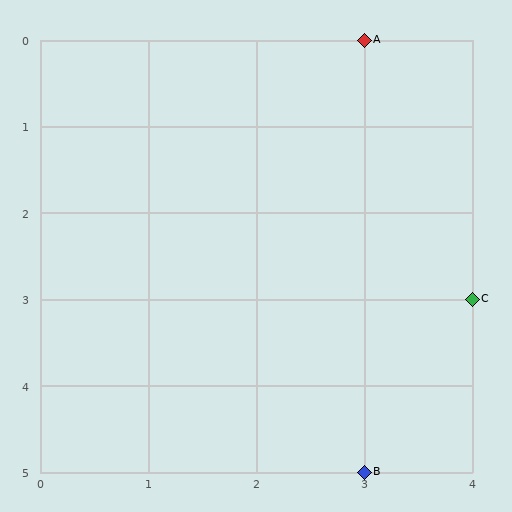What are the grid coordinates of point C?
Point C is at grid coordinates (4, 3).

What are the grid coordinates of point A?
Point A is at grid coordinates (3, 0).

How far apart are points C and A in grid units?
Points C and A are 1 column and 3 rows apart (about 3.2 grid units diagonally).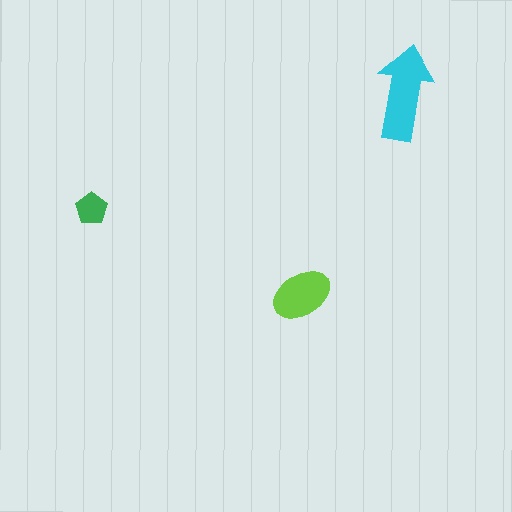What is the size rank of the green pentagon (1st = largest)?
3rd.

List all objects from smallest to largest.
The green pentagon, the lime ellipse, the cyan arrow.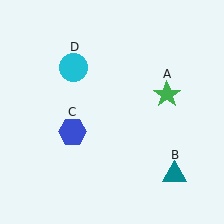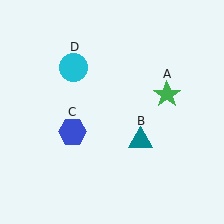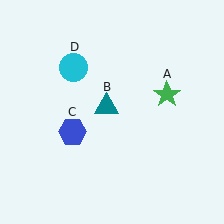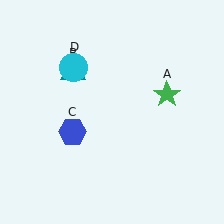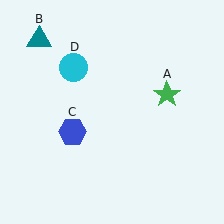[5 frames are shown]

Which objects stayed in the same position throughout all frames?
Green star (object A) and blue hexagon (object C) and cyan circle (object D) remained stationary.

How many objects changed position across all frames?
1 object changed position: teal triangle (object B).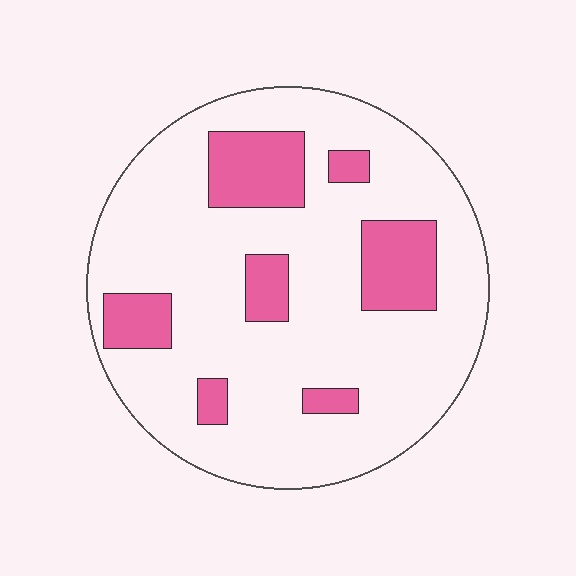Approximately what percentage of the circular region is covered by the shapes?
Approximately 20%.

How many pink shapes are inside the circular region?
7.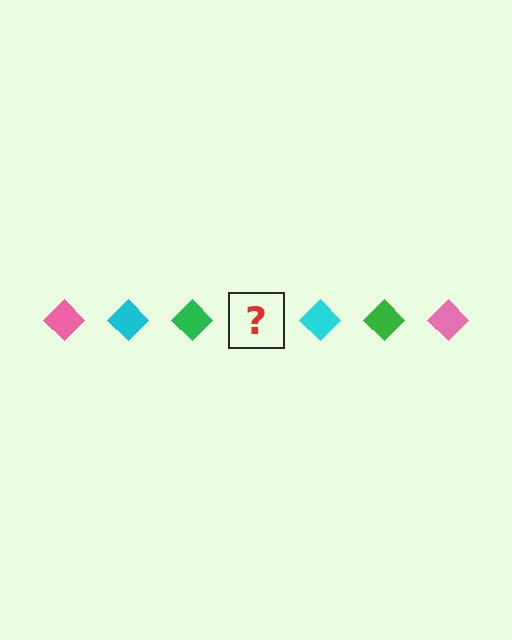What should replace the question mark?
The question mark should be replaced with a pink diamond.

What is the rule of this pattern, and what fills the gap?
The rule is that the pattern cycles through pink, cyan, green diamonds. The gap should be filled with a pink diamond.